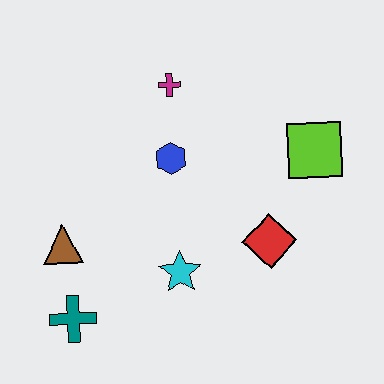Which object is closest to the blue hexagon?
The magenta cross is closest to the blue hexagon.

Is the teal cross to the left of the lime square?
Yes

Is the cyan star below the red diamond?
Yes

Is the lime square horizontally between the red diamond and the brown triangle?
No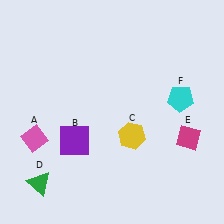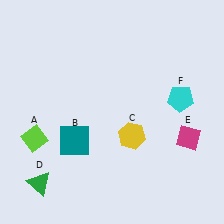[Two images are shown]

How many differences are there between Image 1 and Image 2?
There are 2 differences between the two images.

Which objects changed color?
A changed from pink to lime. B changed from purple to teal.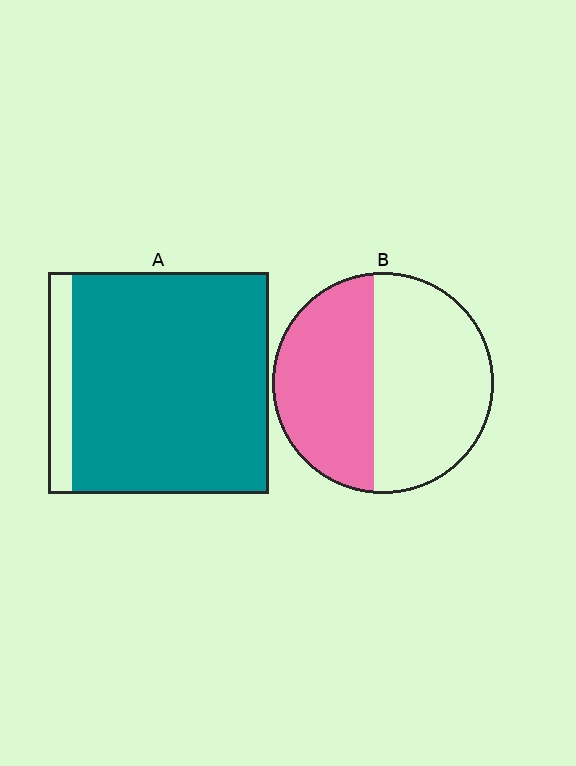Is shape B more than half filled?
No.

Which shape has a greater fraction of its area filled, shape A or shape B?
Shape A.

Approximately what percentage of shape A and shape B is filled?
A is approximately 90% and B is approximately 45%.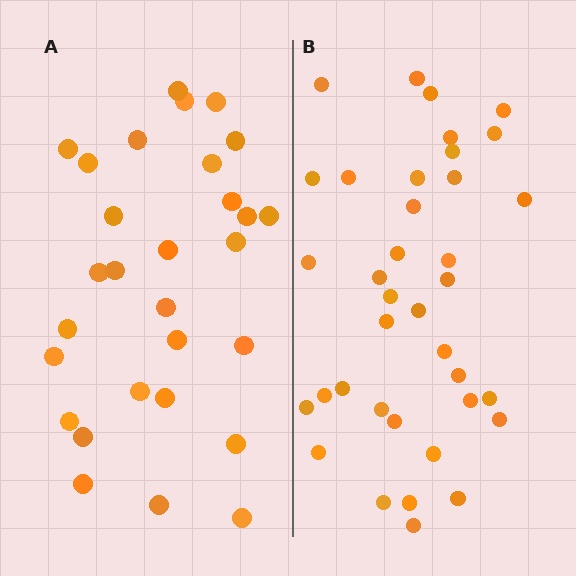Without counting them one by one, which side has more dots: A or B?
Region B (the right region) has more dots.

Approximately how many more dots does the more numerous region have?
Region B has roughly 8 or so more dots than region A.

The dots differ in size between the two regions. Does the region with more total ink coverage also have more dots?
No. Region A has more total ink coverage because its dots are larger, but region B actually contains more individual dots. Total area can be misleading — the number of items is what matters here.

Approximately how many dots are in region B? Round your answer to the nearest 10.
About 40 dots. (The exact count is 37, which rounds to 40.)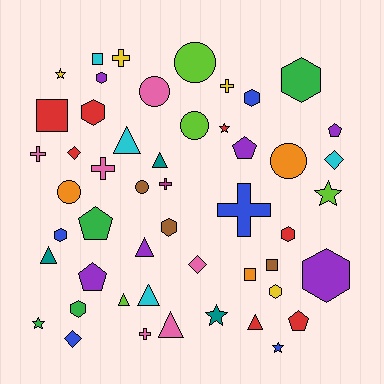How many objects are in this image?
There are 50 objects.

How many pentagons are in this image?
There are 5 pentagons.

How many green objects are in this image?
There are 4 green objects.